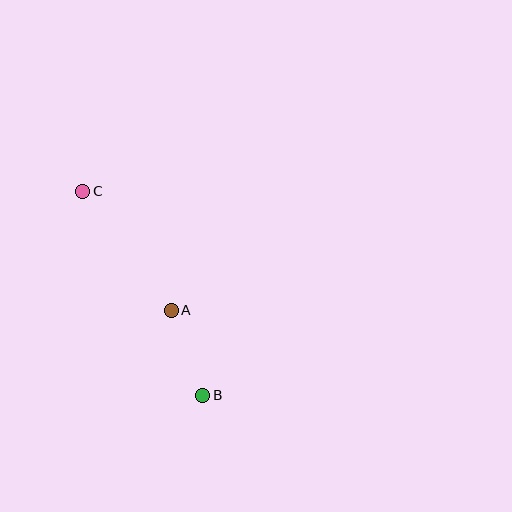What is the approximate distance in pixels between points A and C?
The distance between A and C is approximately 148 pixels.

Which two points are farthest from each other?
Points B and C are farthest from each other.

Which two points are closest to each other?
Points A and B are closest to each other.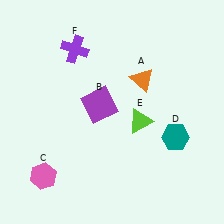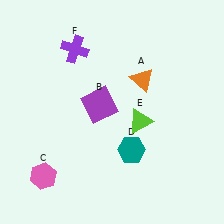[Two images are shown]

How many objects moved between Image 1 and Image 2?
1 object moved between the two images.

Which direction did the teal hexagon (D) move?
The teal hexagon (D) moved left.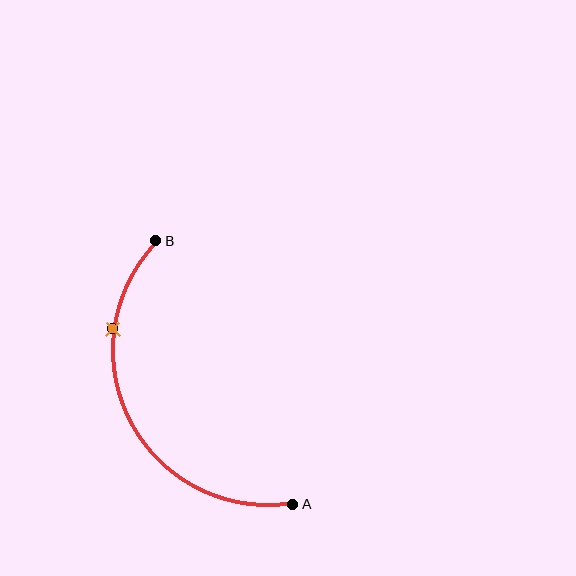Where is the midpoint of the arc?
The arc midpoint is the point on the curve farthest from the straight line joining A and B. It sits to the left of that line.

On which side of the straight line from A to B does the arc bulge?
The arc bulges to the left of the straight line connecting A and B.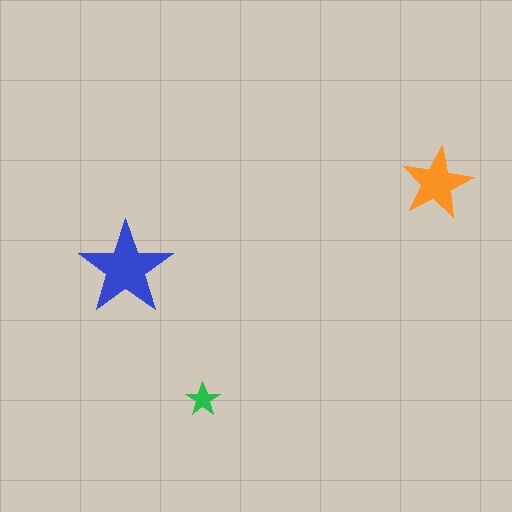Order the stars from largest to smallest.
the blue one, the orange one, the green one.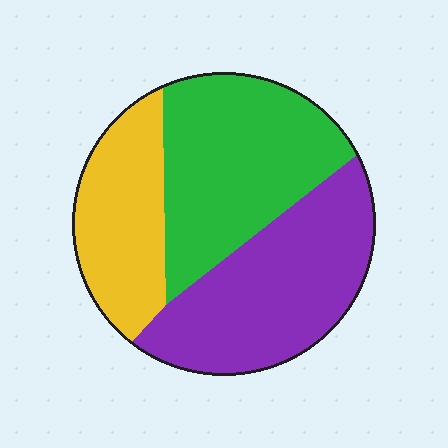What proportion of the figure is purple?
Purple takes up about three eighths (3/8) of the figure.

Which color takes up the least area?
Yellow, at roughly 25%.